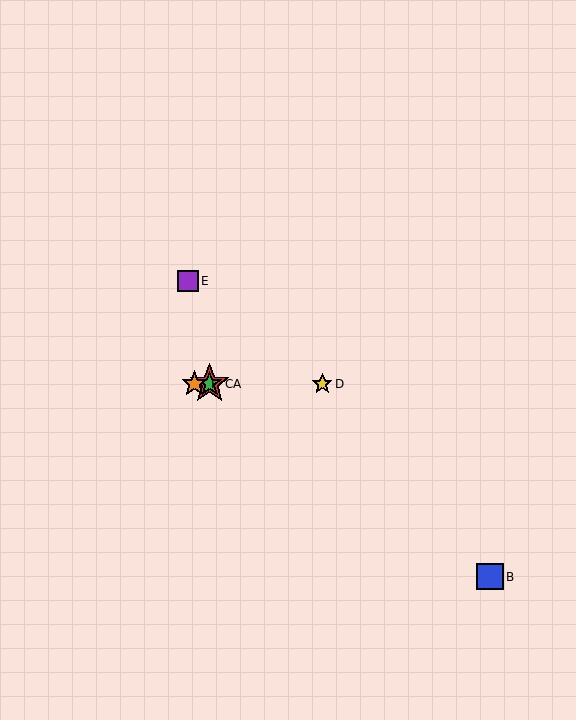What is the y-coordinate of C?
Object C is at y≈384.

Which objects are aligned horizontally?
Objects A, C, D, F are aligned horizontally.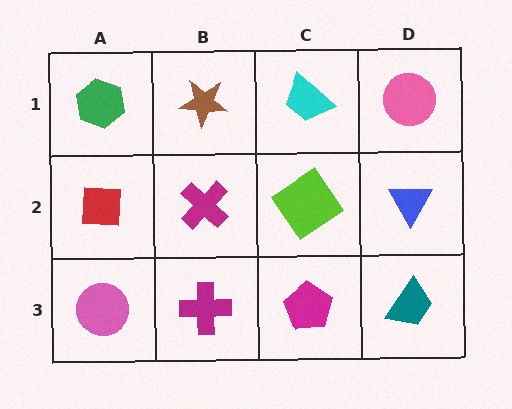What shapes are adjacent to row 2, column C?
A cyan trapezoid (row 1, column C), a magenta pentagon (row 3, column C), a magenta cross (row 2, column B), a blue triangle (row 2, column D).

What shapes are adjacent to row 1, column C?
A lime diamond (row 2, column C), a brown star (row 1, column B), a pink circle (row 1, column D).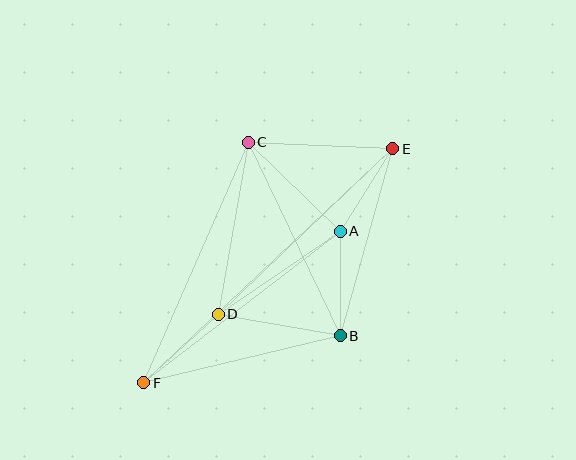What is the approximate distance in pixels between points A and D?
The distance between A and D is approximately 148 pixels.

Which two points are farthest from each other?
Points E and F are farthest from each other.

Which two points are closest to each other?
Points A and E are closest to each other.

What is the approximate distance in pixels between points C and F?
The distance between C and F is approximately 262 pixels.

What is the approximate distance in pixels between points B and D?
The distance between B and D is approximately 124 pixels.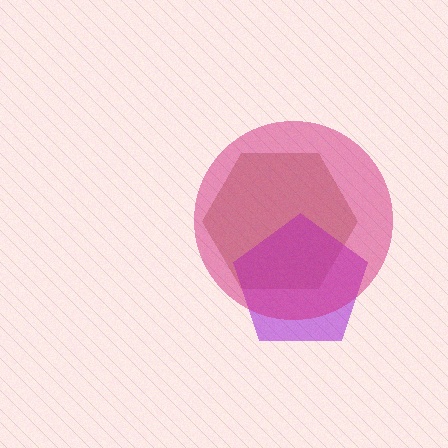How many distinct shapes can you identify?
There are 3 distinct shapes: a brown hexagon, a purple pentagon, a magenta circle.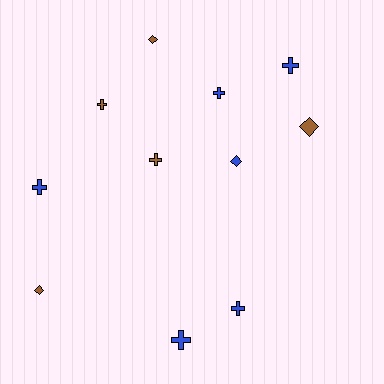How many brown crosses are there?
There are 2 brown crosses.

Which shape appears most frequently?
Cross, with 7 objects.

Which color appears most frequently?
Blue, with 6 objects.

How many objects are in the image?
There are 11 objects.